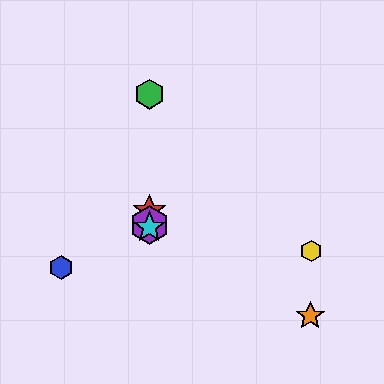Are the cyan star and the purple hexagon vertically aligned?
Yes, both are at x≈149.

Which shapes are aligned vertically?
The red star, the green hexagon, the purple hexagon, the cyan star are aligned vertically.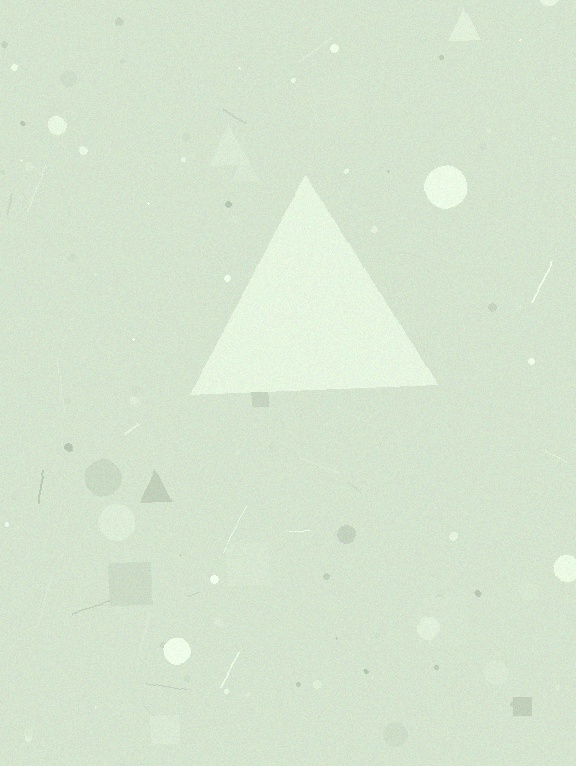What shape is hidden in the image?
A triangle is hidden in the image.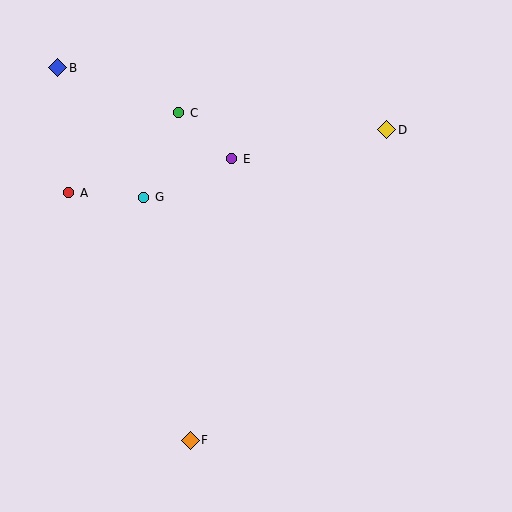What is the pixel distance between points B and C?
The distance between B and C is 129 pixels.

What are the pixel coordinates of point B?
Point B is at (58, 68).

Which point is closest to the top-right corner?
Point D is closest to the top-right corner.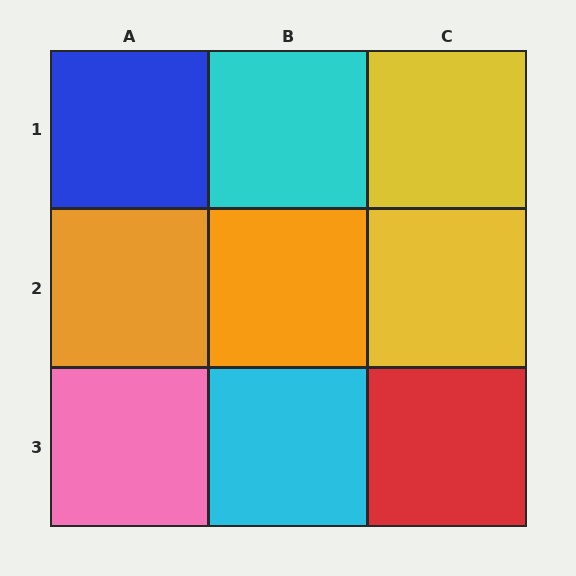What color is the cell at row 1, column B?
Cyan.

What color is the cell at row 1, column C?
Yellow.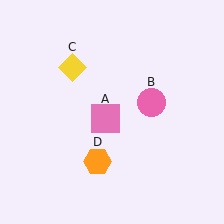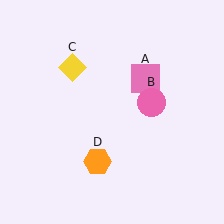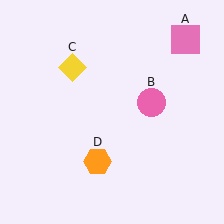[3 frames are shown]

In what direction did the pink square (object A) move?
The pink square (object A) moved up and to the right.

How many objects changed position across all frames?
1 object changed position: pink square (object A).